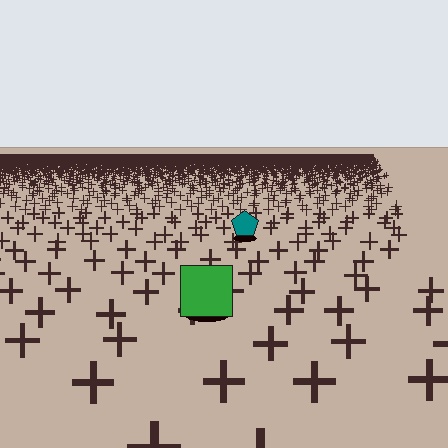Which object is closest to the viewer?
The green square is closest. The texture marks near it are larger and more spread out.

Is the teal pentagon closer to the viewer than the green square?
No. The green square is closer — you can tell from the texture gradient: the ground texture is coarser near it.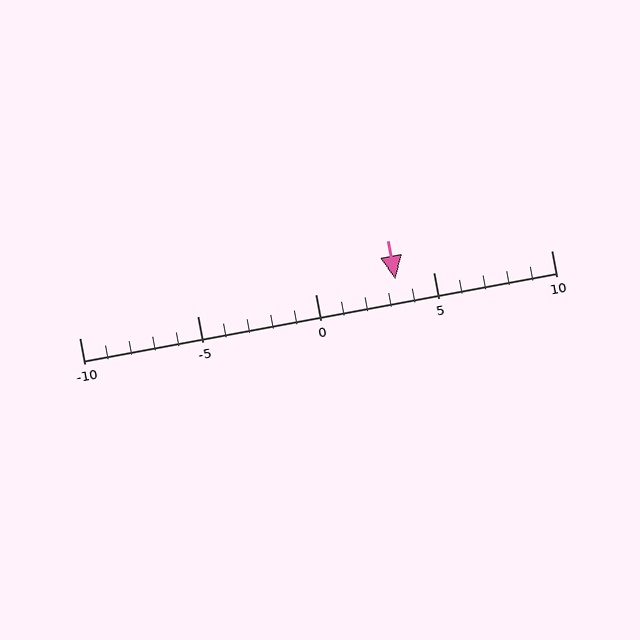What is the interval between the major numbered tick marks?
The major tick marks are spaced 5 units apart.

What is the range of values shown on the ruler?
The ruler shows values from -10 to 10.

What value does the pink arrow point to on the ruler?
The pink arrow points to approximately 3.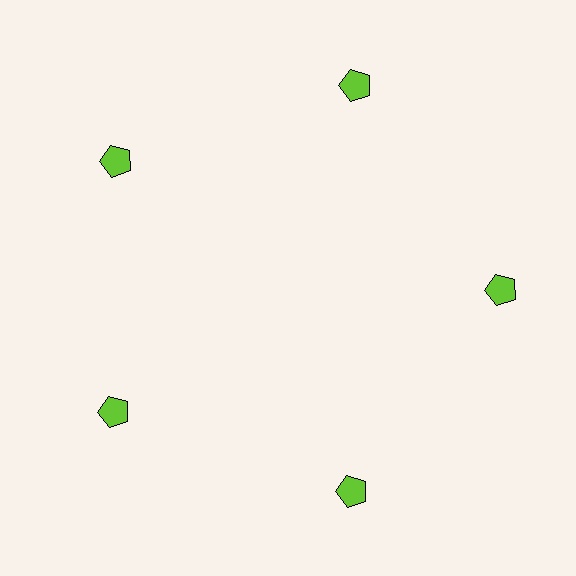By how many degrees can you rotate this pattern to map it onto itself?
The pattern maps onto itself every 72 degrees of rotation.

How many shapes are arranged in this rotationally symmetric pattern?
There are 5 shapes, arranged in 5 groups of 1.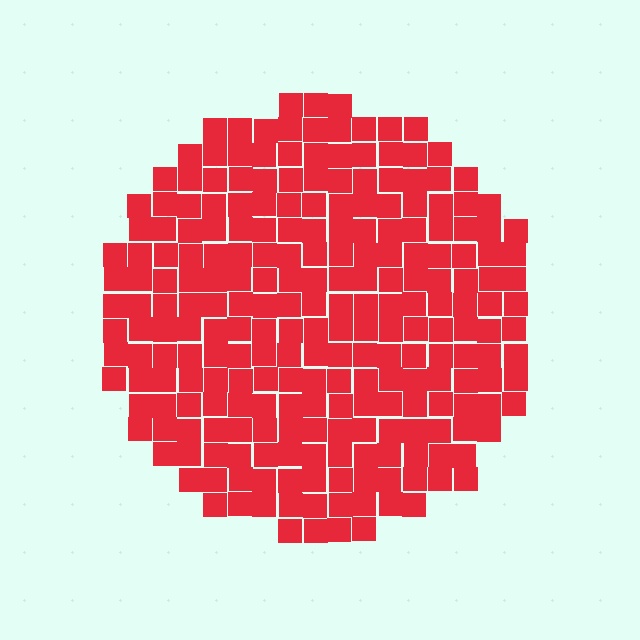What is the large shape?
The large shape is a circle.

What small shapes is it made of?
It is made of small squares.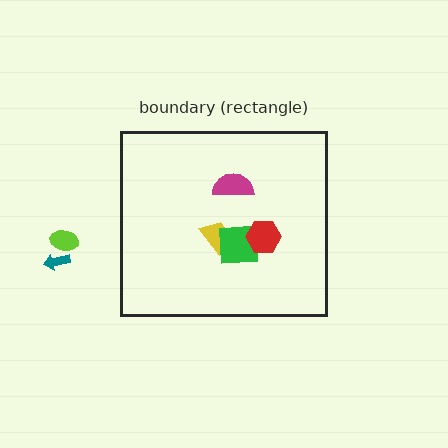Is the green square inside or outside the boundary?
Inside.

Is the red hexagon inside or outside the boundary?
Inside.